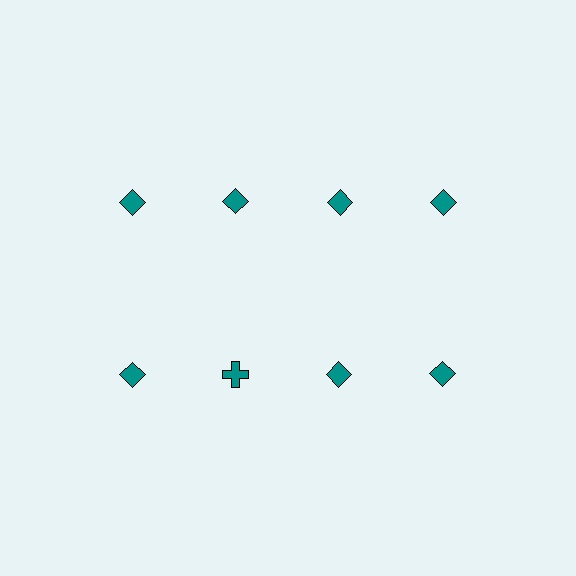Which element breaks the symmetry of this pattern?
The teal cross in the second row, second from left column breaks the symmetry. All other shapes are teal diamonds.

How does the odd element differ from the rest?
It has a different shape: cross instead of diamond.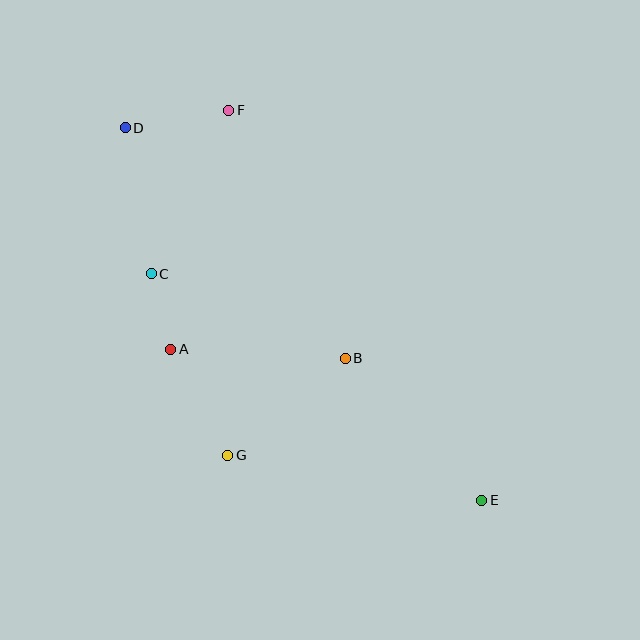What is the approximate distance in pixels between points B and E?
The distance between B and E is approximately 197 pixels.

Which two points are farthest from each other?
Points D and E are farthest from each other.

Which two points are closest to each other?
Points A and C are closest to each other.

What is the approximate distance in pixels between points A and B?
The distance between A and B is approximately 175 pixels.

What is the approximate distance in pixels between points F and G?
The distance between F and G is approximately 345 pixels.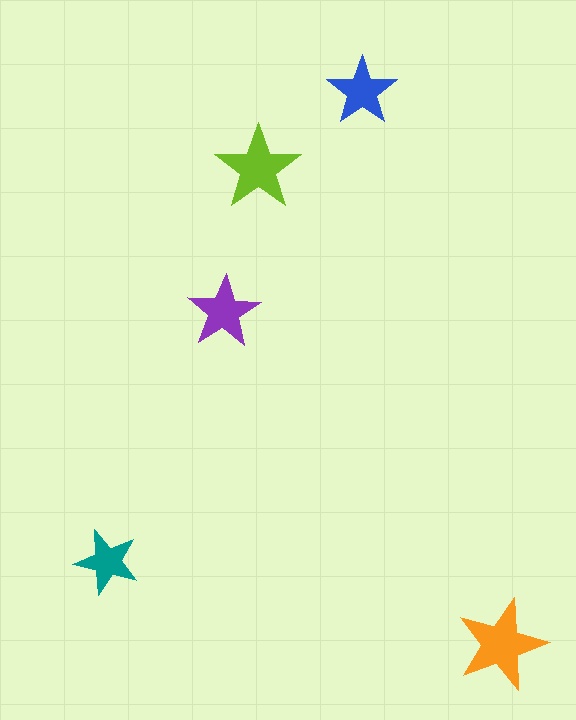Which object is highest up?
The blue star is topmost.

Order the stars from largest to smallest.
the orange one, the lime one, the purple one, the blue one, the teal one.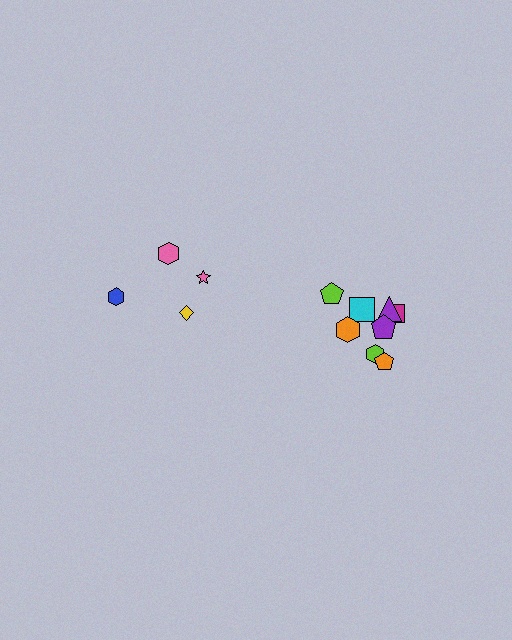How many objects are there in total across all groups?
There are 12 objects.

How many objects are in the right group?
There are 8 objects.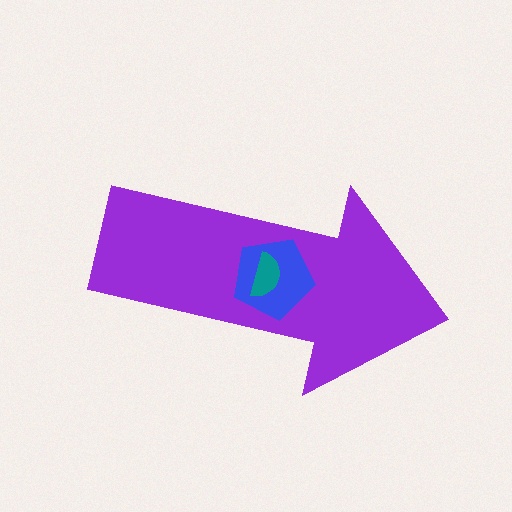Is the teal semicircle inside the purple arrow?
Yes.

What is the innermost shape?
The teal semicircle.